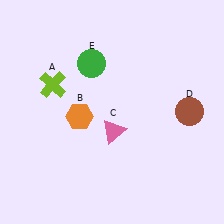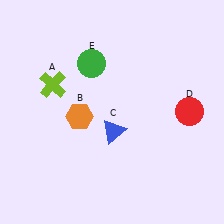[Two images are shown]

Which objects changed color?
C changed from pink to blue. D changed from brown to red.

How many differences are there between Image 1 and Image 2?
There are 2 differences between the two images.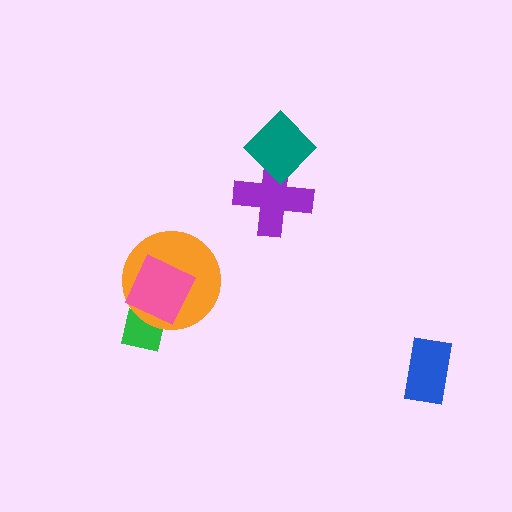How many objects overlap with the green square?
2 objects overlap with the green square.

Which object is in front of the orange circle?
The pink square is in front of the orange circle.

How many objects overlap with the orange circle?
2 objects overlap with the orange circle.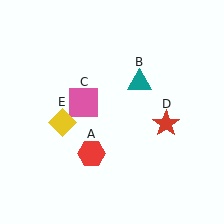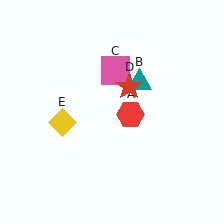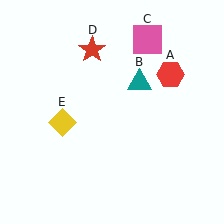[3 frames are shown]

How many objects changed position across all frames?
3 objects changed position: red hexagon (object A), pink square (object C), red star (object D).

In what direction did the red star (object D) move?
The red star (object D) moved up and to the left.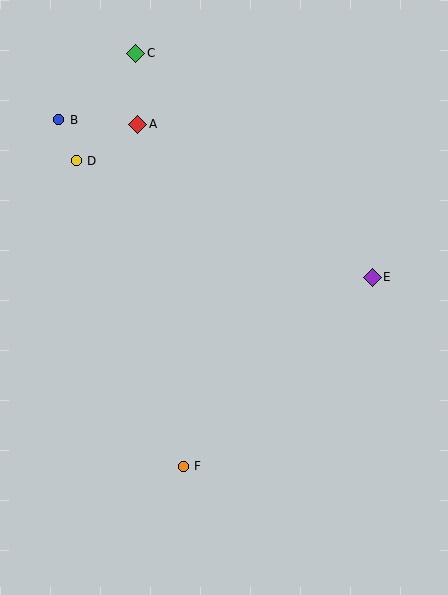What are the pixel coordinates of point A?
Point A is at (138, 124).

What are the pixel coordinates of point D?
Point D is at (76, 161).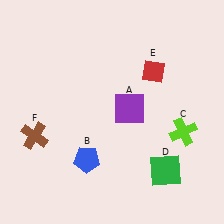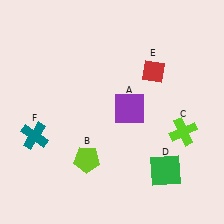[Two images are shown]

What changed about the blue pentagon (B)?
In Image 1, B is blue. In Image 2, it changed to lime.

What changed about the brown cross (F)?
In Image 1, F is brown. In Image 2, it changed to teal.